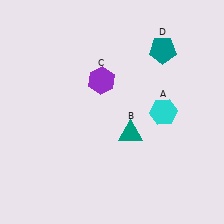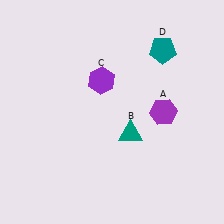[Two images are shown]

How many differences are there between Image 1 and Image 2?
There is 1 difference between the two images.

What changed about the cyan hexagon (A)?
In Image 1, A is cyan. In Image 2, it changed to purple.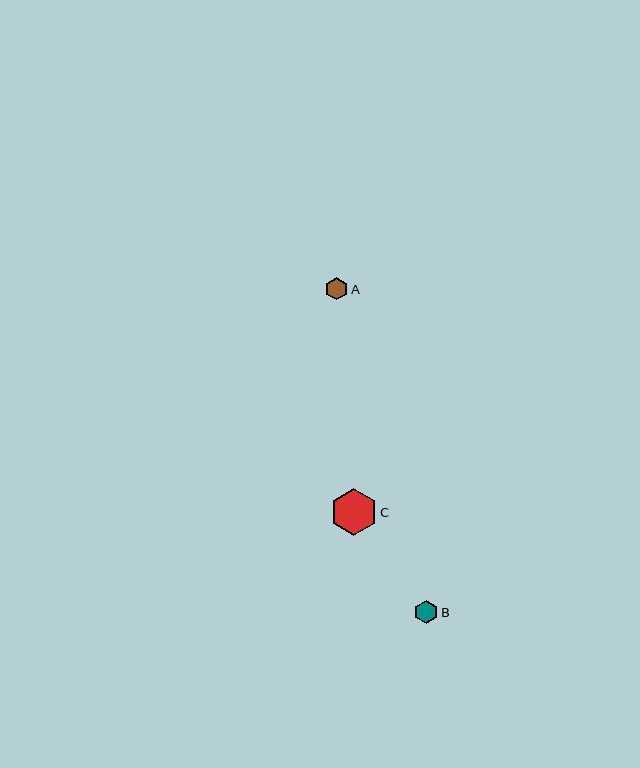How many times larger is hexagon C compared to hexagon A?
Hexagon C is approximately 2.1 times the size of hexagon A.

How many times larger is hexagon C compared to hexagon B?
Hexagon C is approximately 2.0 times the size of hexagon B.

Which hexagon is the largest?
Hexagon C is the largest with a size of approximately 48 pixels.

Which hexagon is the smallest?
Hexagon A is the smallest with a size of approximately 22 pixels.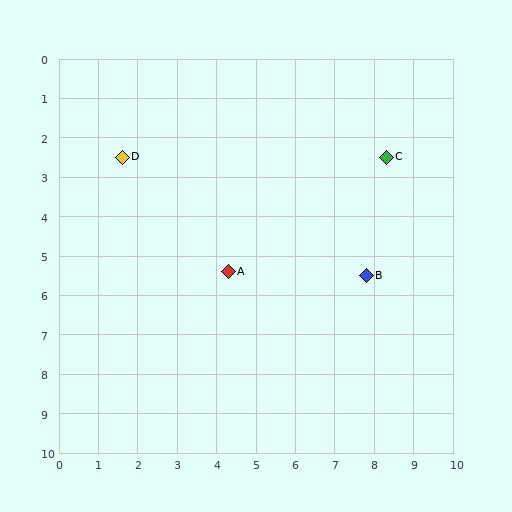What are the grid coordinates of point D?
Point D is at approximately (1.6, 2.5).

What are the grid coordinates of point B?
Point B is at approximately (7.8, 5.5).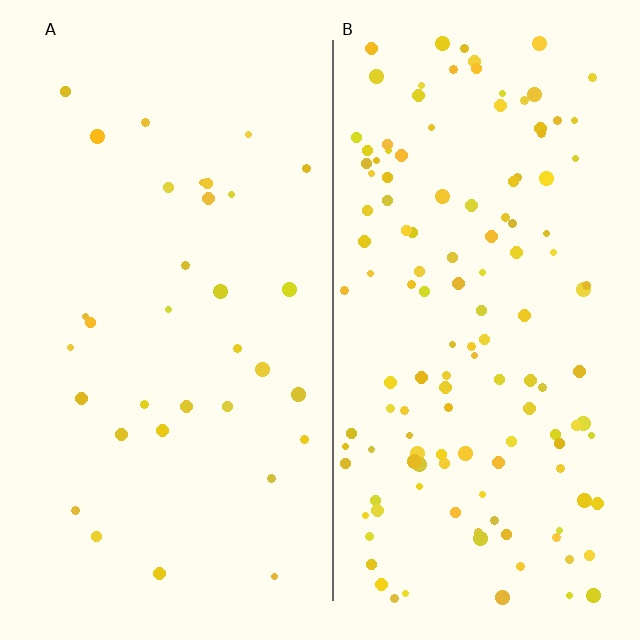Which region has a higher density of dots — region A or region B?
B (the right).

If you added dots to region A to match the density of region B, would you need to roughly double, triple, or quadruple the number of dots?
Approximately quadruple.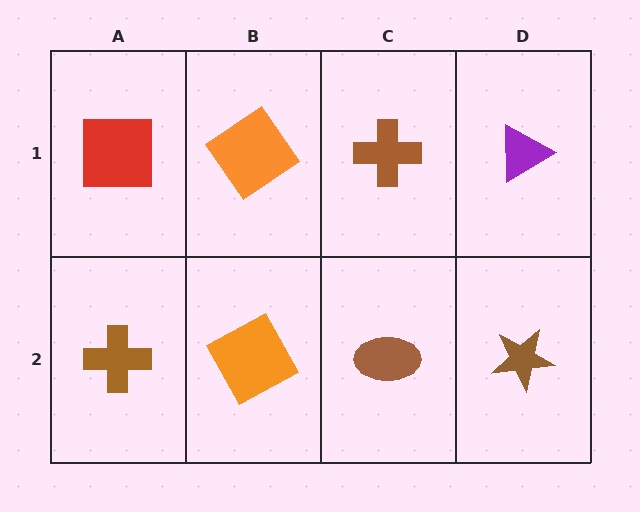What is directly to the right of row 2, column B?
A brown ellipse.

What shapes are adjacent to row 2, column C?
A brown cross (row 1, column C), an orange square (row 2, column B), a brown star (row 2, column D).